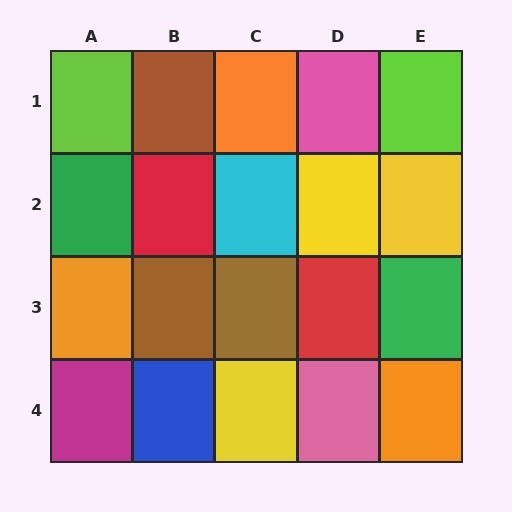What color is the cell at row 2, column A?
Green.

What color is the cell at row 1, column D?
Pink.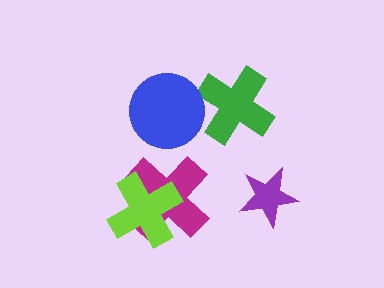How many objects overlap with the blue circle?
1 object overlaps with the blue circle.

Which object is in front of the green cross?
The blue circle is in front of the green cross.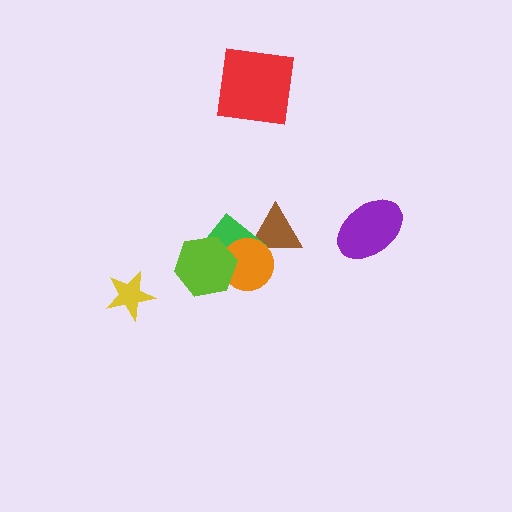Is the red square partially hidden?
No, no other shape covers it.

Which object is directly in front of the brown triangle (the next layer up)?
The green rectangle is directly in front of the brown triangle.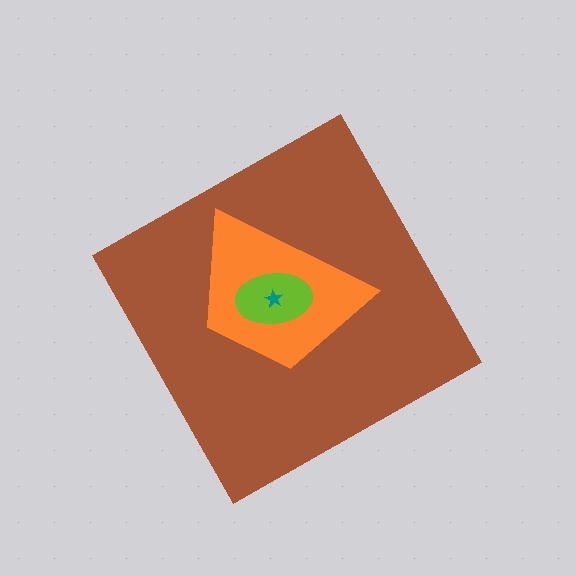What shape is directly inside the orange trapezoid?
The lime ellipse.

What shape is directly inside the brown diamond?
The orange trapezoid.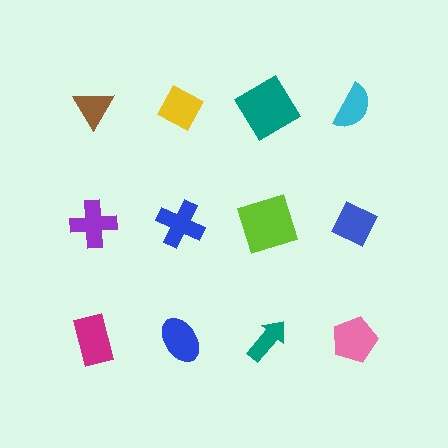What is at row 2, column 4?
A blue diamond.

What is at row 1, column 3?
A teal diamond.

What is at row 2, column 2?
A blue cross.